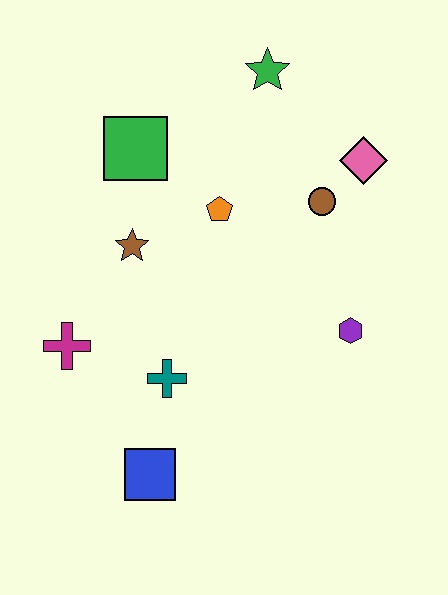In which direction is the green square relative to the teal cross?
The green square is above the teal cross.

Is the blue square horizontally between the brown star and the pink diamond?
Yes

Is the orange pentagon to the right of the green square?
Yes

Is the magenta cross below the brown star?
Yes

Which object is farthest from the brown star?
The pink diamond is farthest from the brown star.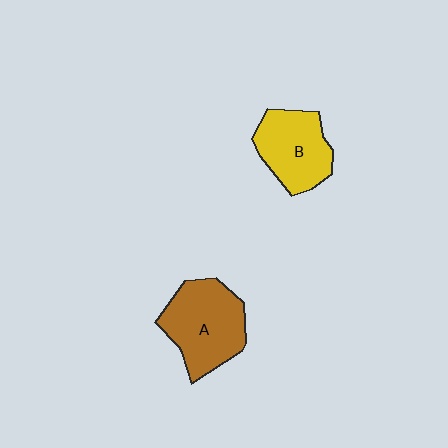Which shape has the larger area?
Shape A (brown).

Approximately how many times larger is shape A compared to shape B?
Approximately 1.2 times.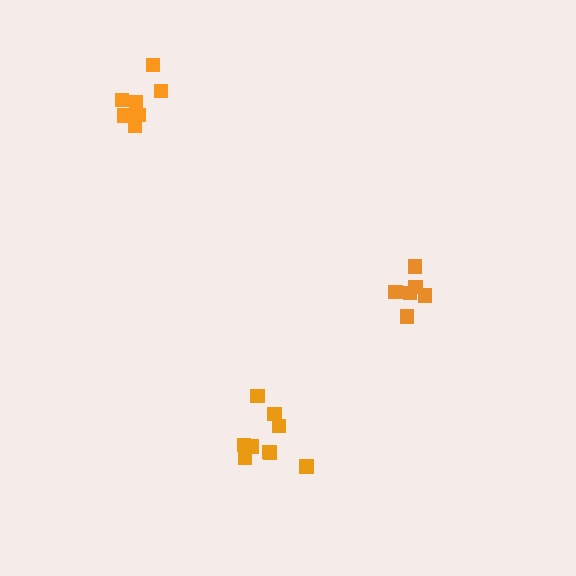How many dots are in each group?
Group 1: 6 dots, Group 2: 7 dots, Group 3: 9 dots (22 total).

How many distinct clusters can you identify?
There are 3 distinct clusters.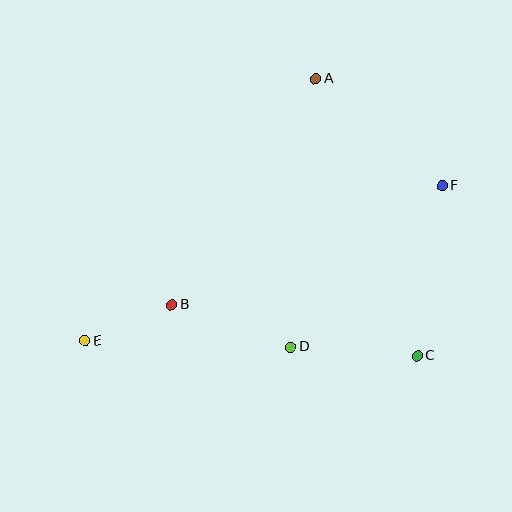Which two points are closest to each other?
Points B and E are closest to each other.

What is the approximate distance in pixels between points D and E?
The distance between D and E is approximately 206 pixels.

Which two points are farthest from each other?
Points E and F are farthest from each other.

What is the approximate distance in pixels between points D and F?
The distance between D and F is approximately 222 pixels.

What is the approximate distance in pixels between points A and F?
The distance between A and F is approximately 166 pixels.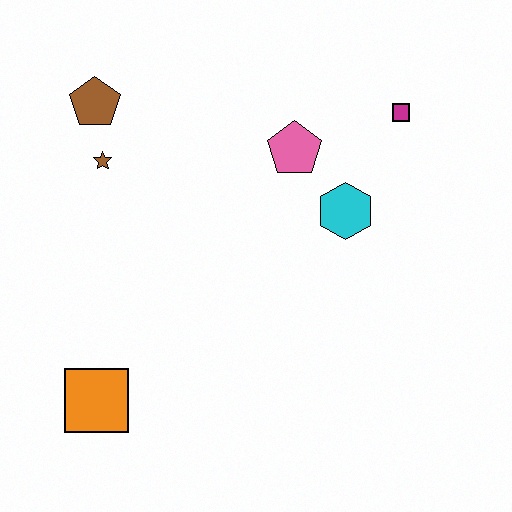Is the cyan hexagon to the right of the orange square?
Yes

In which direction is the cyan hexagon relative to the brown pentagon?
The cyan hexagon is to the right of the brown pentagon.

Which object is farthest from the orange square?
The magenta square is farthest from the orange square.